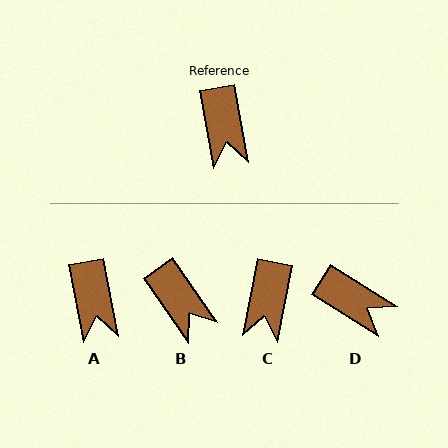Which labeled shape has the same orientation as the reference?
A.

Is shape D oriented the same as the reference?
No, it is off by about 47 degrees.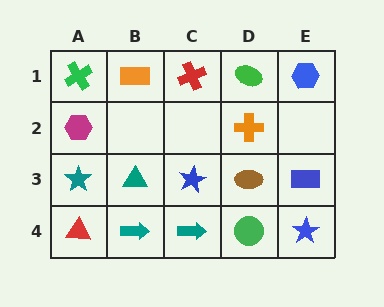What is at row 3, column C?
A blue star.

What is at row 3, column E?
A blue rectangle.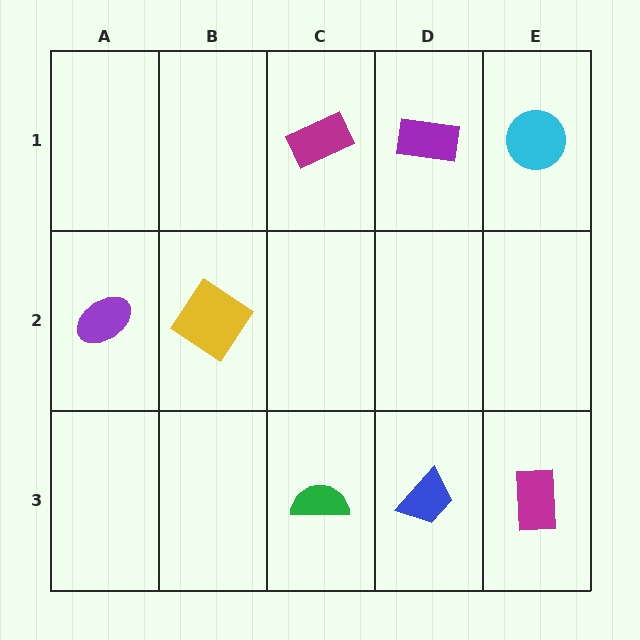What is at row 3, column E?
A magenta rectangle.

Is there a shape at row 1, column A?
No, that cell is empty.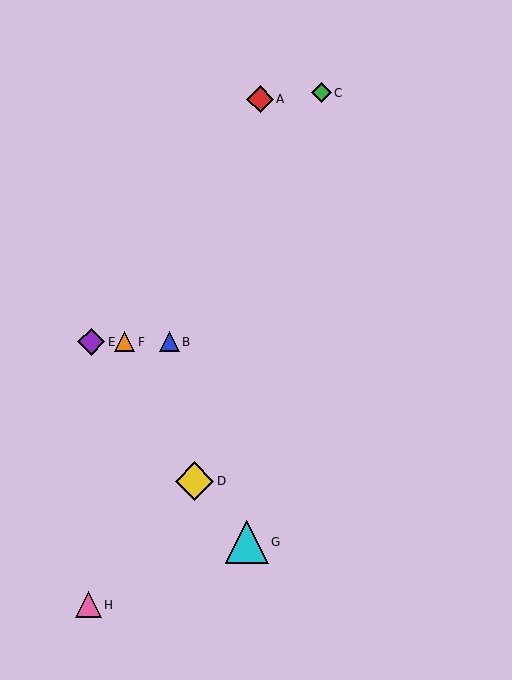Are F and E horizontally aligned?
Yes, both are at y≈342.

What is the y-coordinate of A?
Object A is at y≈99.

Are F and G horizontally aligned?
No, F is at y≈342 and G is at y≈542.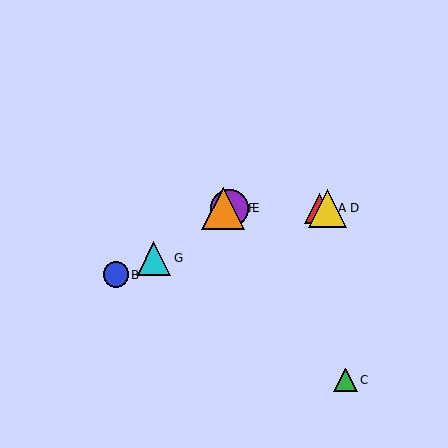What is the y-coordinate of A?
Object A is at y≈208.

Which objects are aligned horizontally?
Objects A, D, E, F are aligned horizontally.